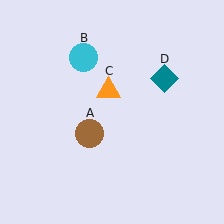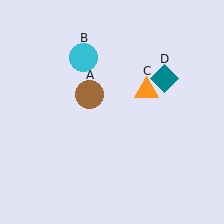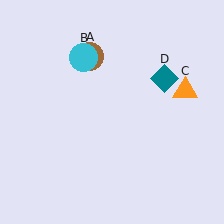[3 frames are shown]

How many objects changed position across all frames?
2 objects changed position: brown circle (object A), orange triangle (object C).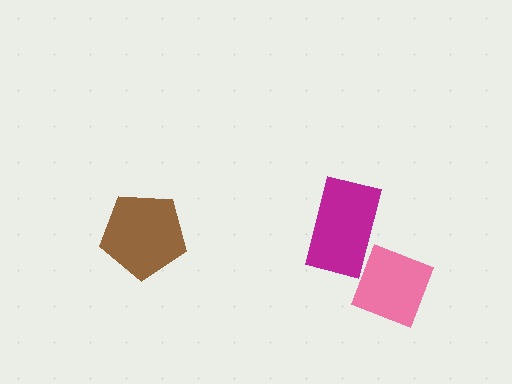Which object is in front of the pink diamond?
The magenta rectangle is in front of the pink diamond.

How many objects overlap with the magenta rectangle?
1 object overlaps with the magenta rectangle.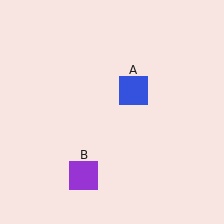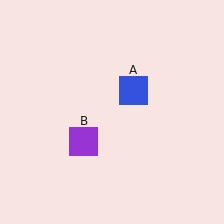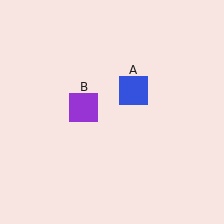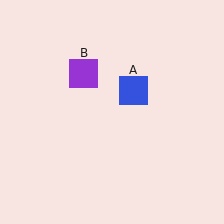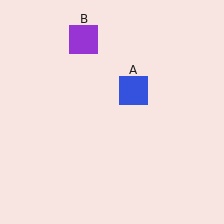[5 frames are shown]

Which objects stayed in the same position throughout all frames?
Blue square (object A) remained stationary.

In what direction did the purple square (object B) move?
The purple square (object B) moved up.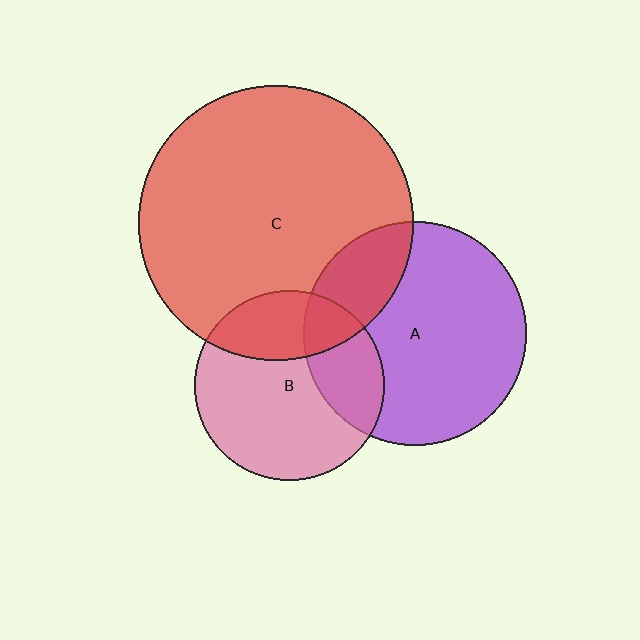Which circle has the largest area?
Circle C (red).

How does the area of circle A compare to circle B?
Approximately 1.4 times.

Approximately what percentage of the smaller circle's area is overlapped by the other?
Approximately 25%.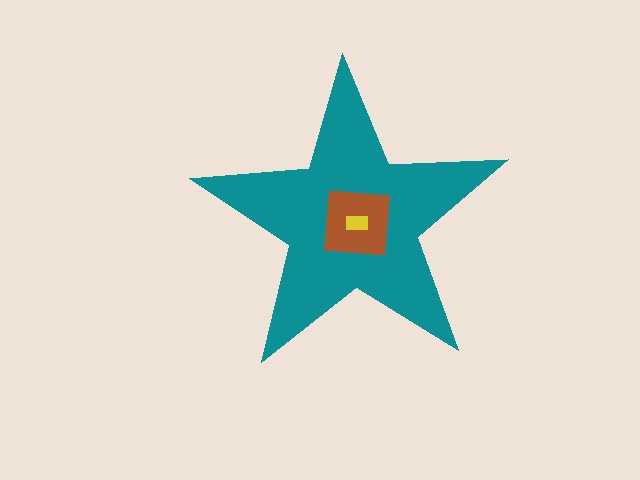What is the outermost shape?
The teal star.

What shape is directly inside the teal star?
The brown square.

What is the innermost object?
The yellow rectangle.